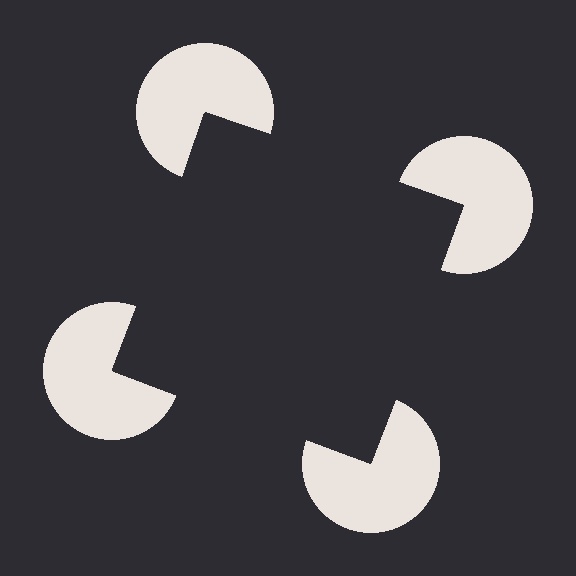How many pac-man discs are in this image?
There are 4 — one at each vertex of the illusory square.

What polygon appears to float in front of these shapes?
An illusory square — its edges are inferred from the aligned wedge cuts in the pac-man discs, not physically drawn.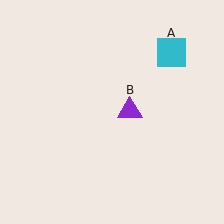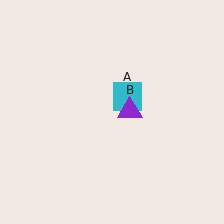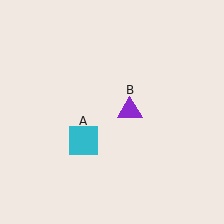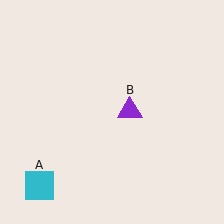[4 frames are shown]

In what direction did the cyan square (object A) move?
The cyan square (object A) moved down and to the left.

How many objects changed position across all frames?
1 object changed position: cyan square (object A).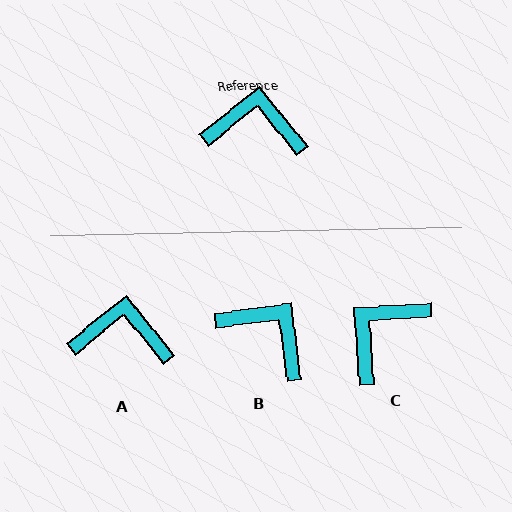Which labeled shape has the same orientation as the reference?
A.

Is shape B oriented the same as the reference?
No, it is off by about 31 degrees.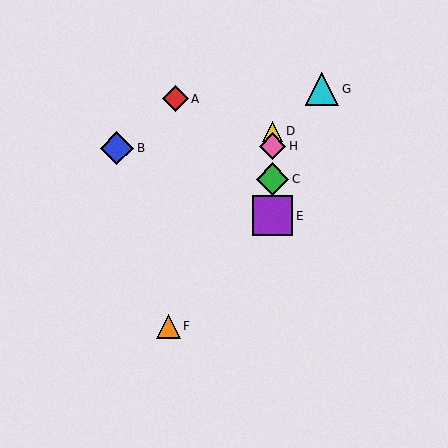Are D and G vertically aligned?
No, D is at x≈273 and G is at x≈322.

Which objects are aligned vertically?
Objects C, D, E, H are aligned vertically.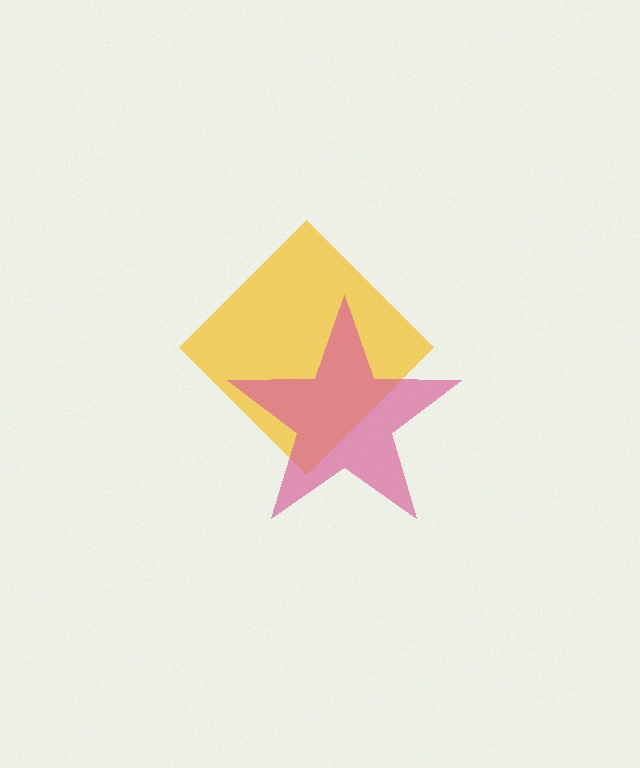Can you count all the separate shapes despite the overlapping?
Yes, there are 2 separate shapes.